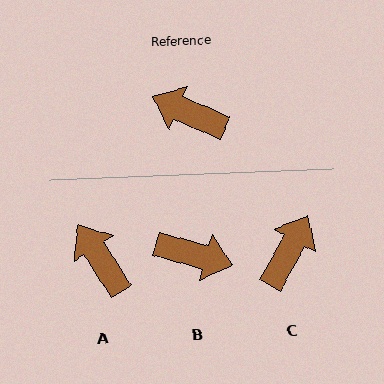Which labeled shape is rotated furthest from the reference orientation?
B, about 172 degrees away.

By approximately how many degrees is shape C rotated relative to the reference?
Approximately 95 degrees clockwise.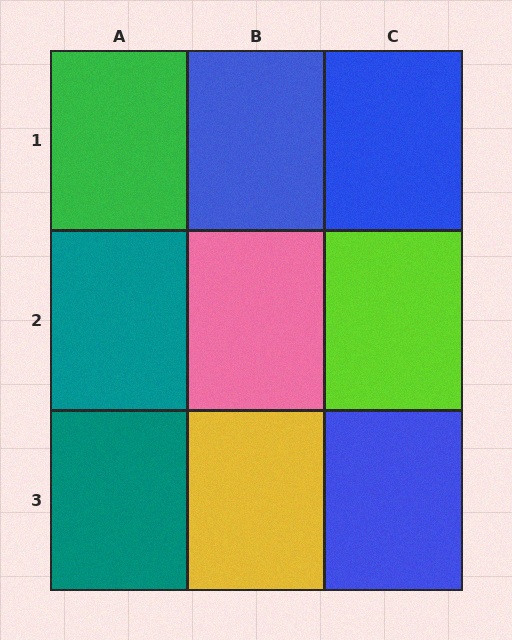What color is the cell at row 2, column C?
Lime.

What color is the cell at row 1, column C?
Blue.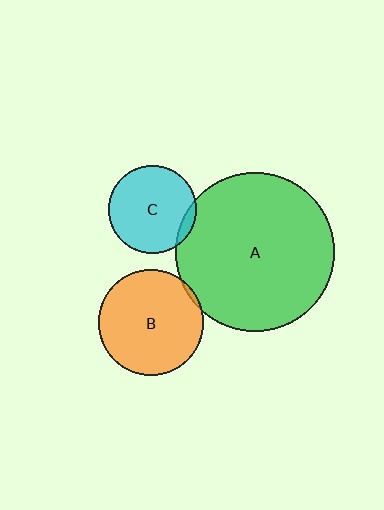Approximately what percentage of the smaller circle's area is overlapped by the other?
Approximately 5%.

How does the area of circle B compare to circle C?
Approximately 1.4 times.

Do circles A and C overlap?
Yes.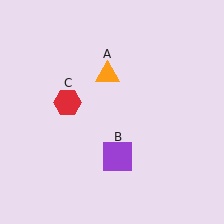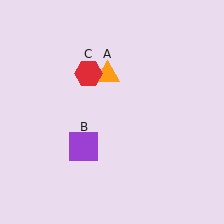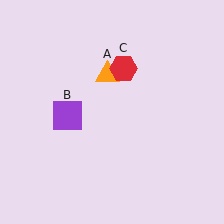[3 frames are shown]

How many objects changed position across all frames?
2 objects changed position: purple square (object B), red hexagon (object C).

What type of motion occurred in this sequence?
The purple square (object B), red hexagon (object C) rotated clockwise around the center of the scene.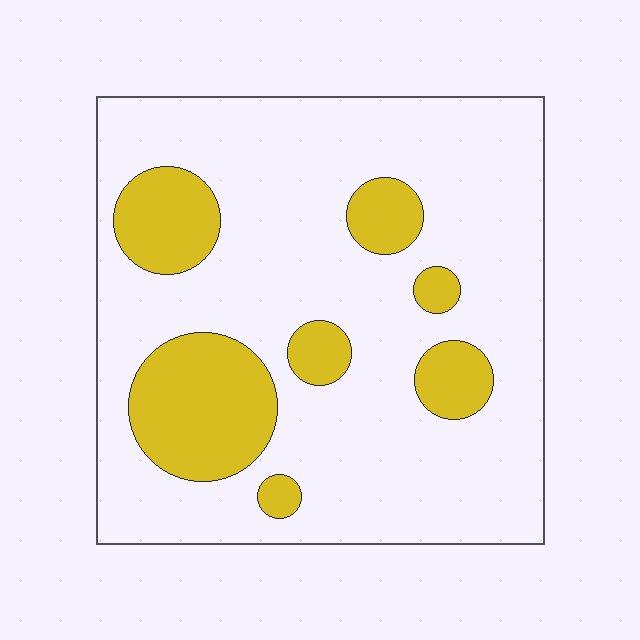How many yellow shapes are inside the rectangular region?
7.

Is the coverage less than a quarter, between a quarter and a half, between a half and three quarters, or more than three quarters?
Less than a quarter.